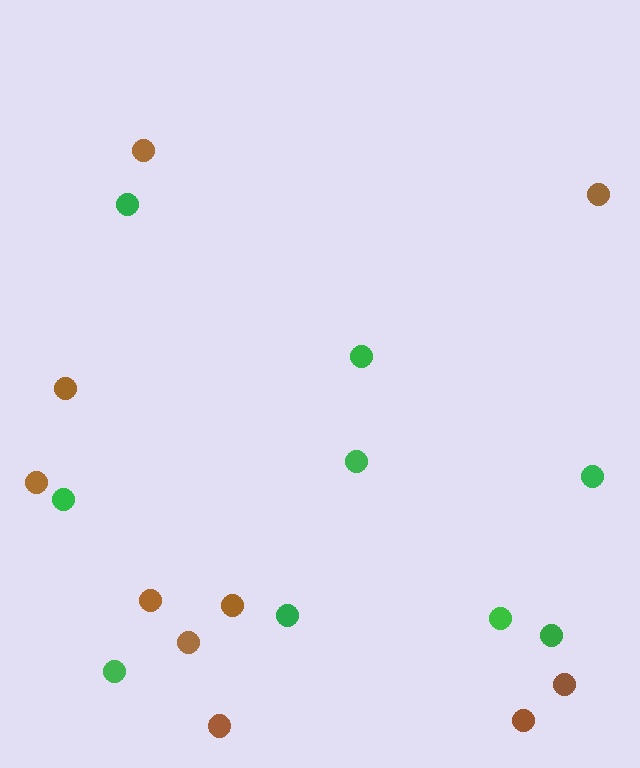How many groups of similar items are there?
There are 2 groups: one group of brown circles (10) and one group of green circles (9).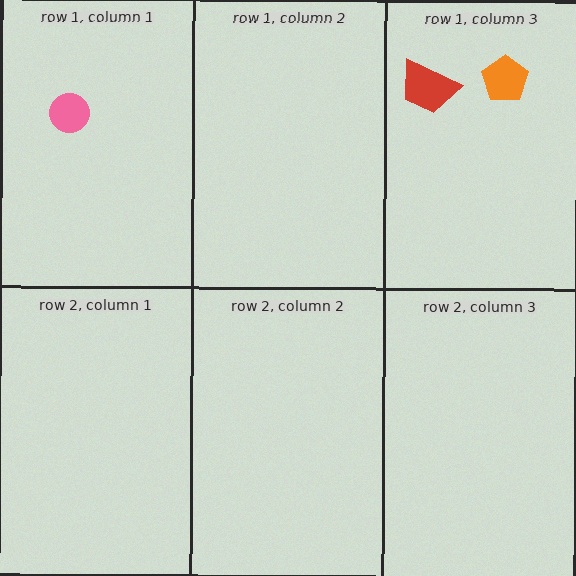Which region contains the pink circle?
The row 1, column 1 region.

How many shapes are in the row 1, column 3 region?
2.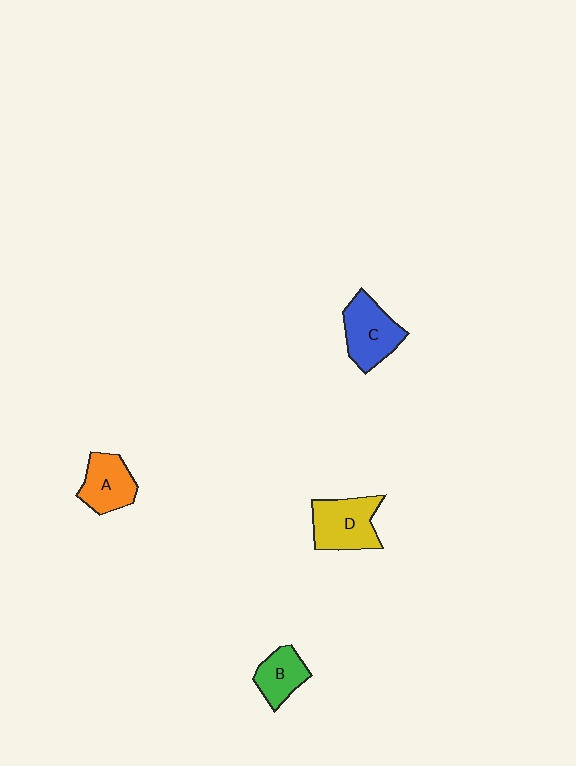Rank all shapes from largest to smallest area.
From largest to smallest: D (yellow), C (blue), A (orange), B (green).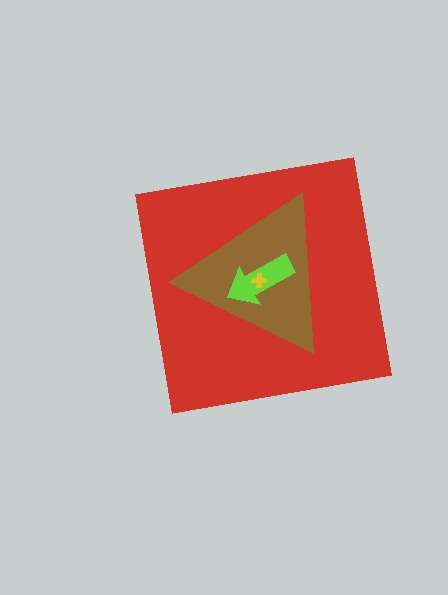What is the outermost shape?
The red square.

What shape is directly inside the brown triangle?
The lime arrow.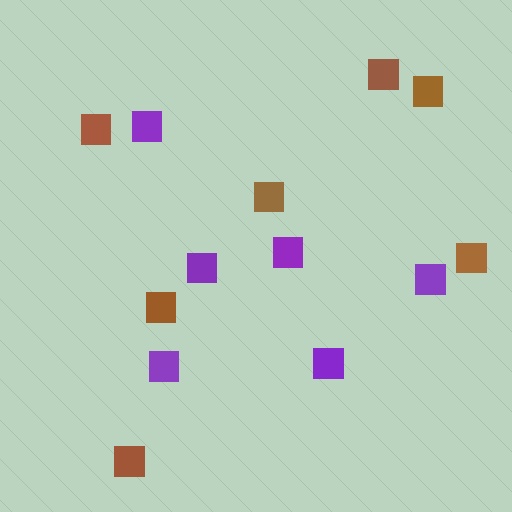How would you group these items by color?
There are 2 groups: one group of brown squares (7) and one group of purple squares (6).